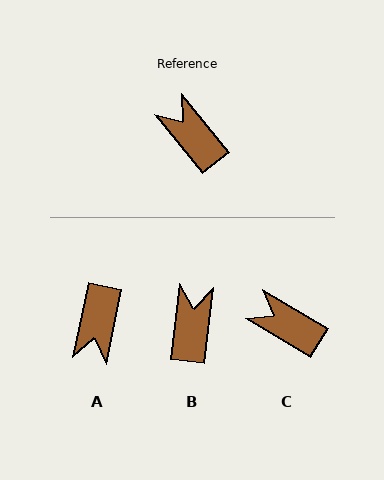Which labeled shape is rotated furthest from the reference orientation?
A, about 129 degrees away.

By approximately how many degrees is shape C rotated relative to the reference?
Approximately 20 degrees counter-clockwise.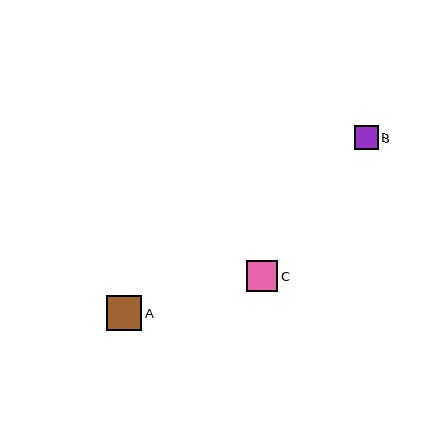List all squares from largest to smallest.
From largest to smallest: A, C, B.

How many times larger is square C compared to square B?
Square C is approximately 1.3 times the size of square B.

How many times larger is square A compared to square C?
Square A is approximately 1.2 times the size of square C.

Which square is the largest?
Square A is the largest with a size of approximately 36 pixels.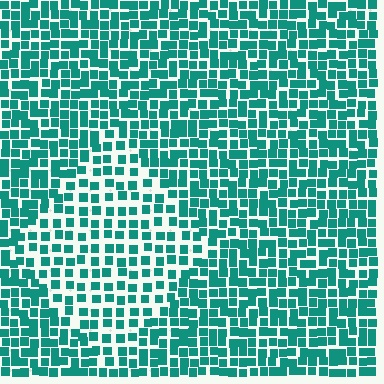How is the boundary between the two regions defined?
The boundary is defined by a change in element density (approximately 1.6x ratio). All elements are the same color, size, and shape.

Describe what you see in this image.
The image contains small teal elements arranged at two different densities. A diamond-shaped region is visible where the elements are less densely packed than the surrounding area.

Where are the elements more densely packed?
The elements are more densely packed outside the diamond boundary.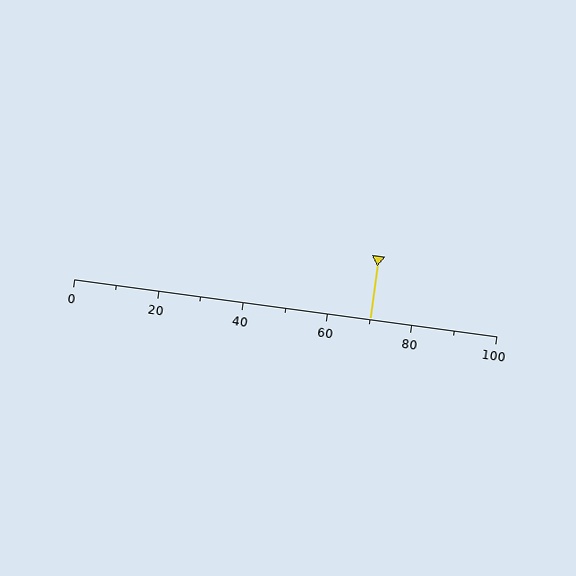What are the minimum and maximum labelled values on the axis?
The axis runs from 0 to 100.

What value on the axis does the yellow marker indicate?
The marker indicates approximately 70.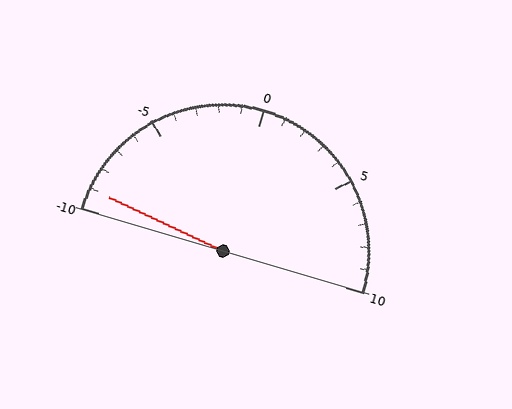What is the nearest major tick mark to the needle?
The nearest major tick mark is -10.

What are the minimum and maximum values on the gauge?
The gauge ranges from -10 to 10.